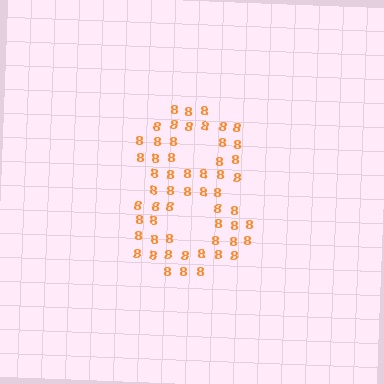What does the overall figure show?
The overall figure shows the digit 8.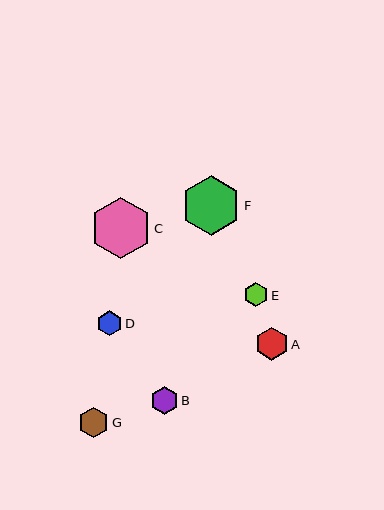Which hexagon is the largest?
Hexagon C is the largest with a size of approximately 61 pixels.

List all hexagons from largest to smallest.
From largest to smallest: C, F, A, G, B, E, D.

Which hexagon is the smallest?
Hexagon D is the smallest with a size of approximately 25 pixels.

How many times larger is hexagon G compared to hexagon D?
Hexagon G is approximately 1.2 times the size of hexagon D.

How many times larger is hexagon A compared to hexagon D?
Hexagon A is approximately 1.3 times the size of hexagon D.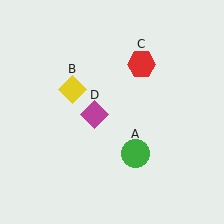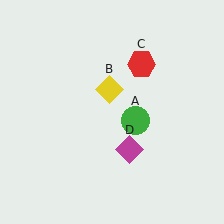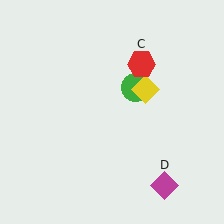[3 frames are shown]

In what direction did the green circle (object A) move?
The green circle (object A) moved up.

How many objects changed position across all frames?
3 objects changed position: green circle (object A), yellow diamond (object B), magenta diamond (object D).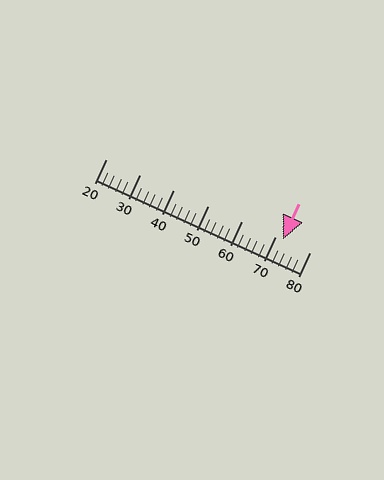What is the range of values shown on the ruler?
The ruler shows values from 20 to 80.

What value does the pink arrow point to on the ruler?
The pink arrow points to approximately 72.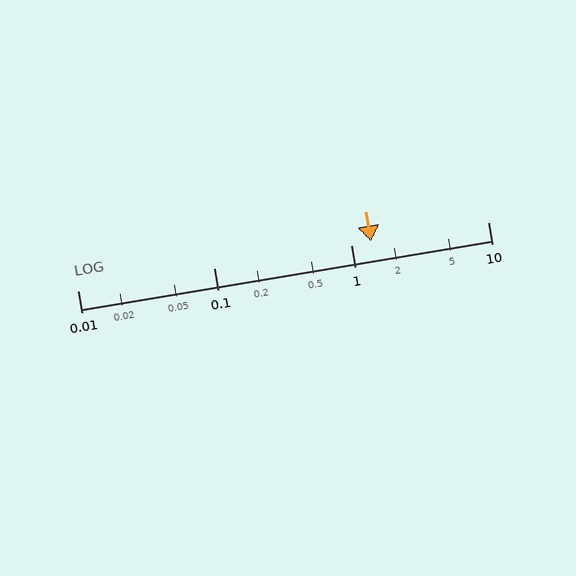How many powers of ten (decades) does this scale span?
The scale spans 3 decades, from 0.01 to 10.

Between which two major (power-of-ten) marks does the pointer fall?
The pointer is between 1 and 10.